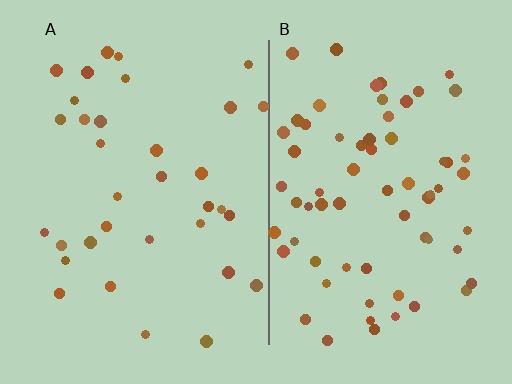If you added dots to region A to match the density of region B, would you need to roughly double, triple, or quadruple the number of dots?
Approximately double.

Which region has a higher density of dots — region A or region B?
B (the right).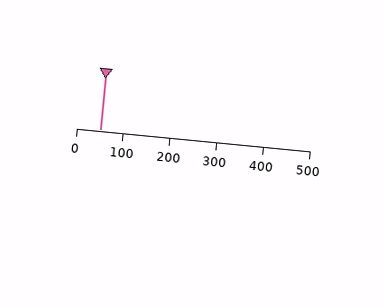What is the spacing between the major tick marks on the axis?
The major ticks are spaced 100 apart.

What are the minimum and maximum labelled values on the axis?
The axis runs from 0 to 500.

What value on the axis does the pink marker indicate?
The marker indicates approximately 50.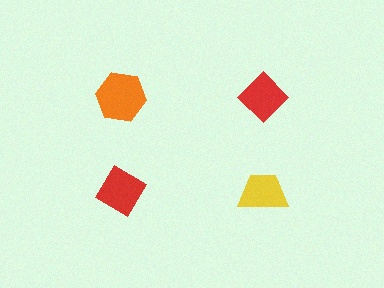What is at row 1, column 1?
An orange hexagon.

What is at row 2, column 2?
A yellow trapezoid.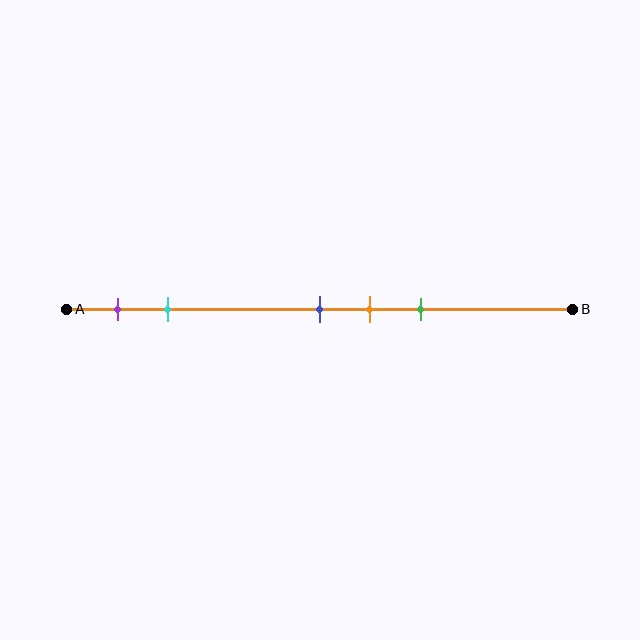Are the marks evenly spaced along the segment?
No, the marks are not evenly spaced.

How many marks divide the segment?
There are 5 marks dividing the segment.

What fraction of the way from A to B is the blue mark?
The blue mark is approximately 50% (0.5) of the way from A to B.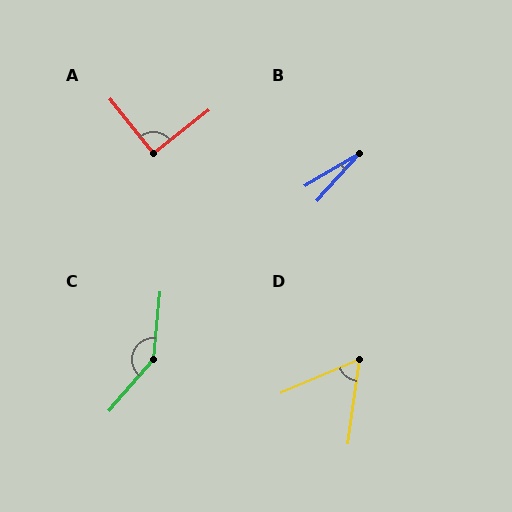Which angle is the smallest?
B, at approximately 18 degrees.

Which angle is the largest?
C, at approximately 145 degrees.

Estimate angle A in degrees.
Approximately 91 degrees.